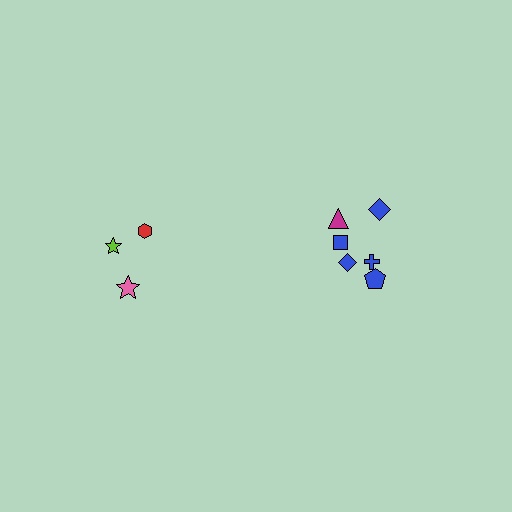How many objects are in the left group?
There are 3 objects.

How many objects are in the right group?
There are 6 objects.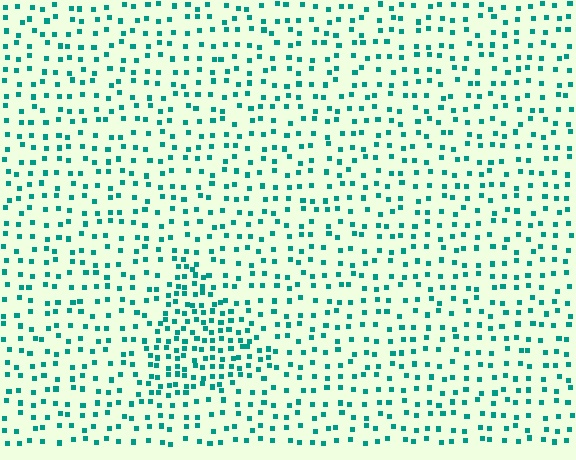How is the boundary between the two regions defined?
The boundary is defined by a change in element density (approximately 2.0x ratio). All elements are the same color, size, and shape.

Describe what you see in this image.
The image contains small teal elements arranged at two different densities. A triangle-shaped region is visible where the elements are more densely packed than the surrounding area.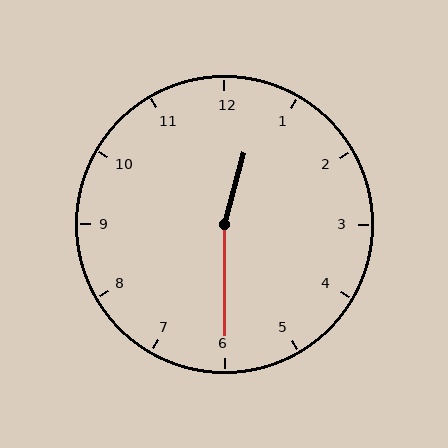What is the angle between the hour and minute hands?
Approximately 165 degrees.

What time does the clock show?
12:30.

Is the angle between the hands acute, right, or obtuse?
It is obtuse.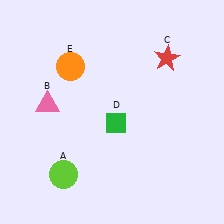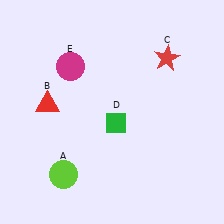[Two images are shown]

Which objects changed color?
B changed from pink to red. E changed from orange to magenta.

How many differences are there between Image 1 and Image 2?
There are 2 differences between the two images.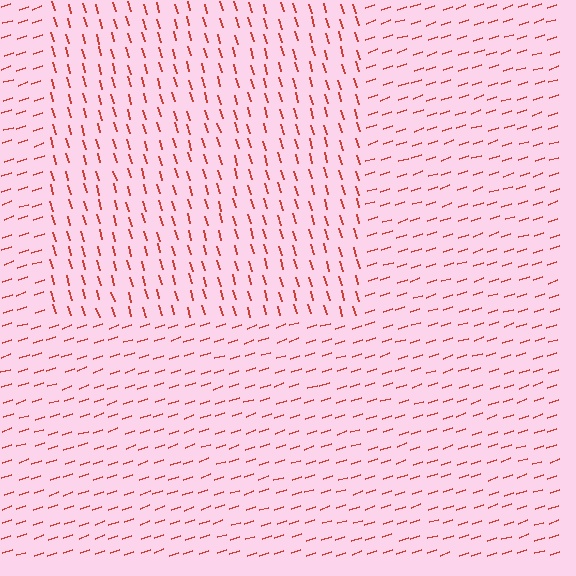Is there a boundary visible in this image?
Yes, there is a texture boundary formed by a change in line orientation.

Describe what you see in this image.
The image is filled with small red line segments. A rectangle region in the image has lines oriented differently from the surrounding lines, creating a visible texture boundary.